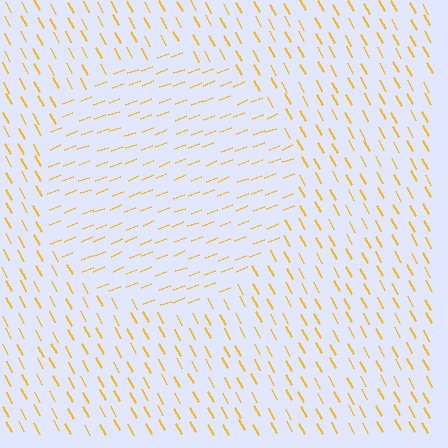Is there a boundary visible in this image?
Yes, there is a texture boundary formed by a change in line orientation.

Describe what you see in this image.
The image is filled with small yellow line segments. A circle region in the image has lines oriented differently from the surrounding lines, creating a visible texture boundary.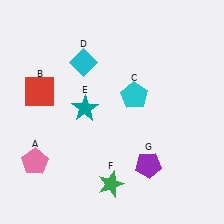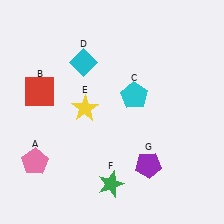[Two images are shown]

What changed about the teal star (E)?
In Image 1, E is teal. In Image 2, it changed to yellow.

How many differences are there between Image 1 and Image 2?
There is 1 difference between the two images.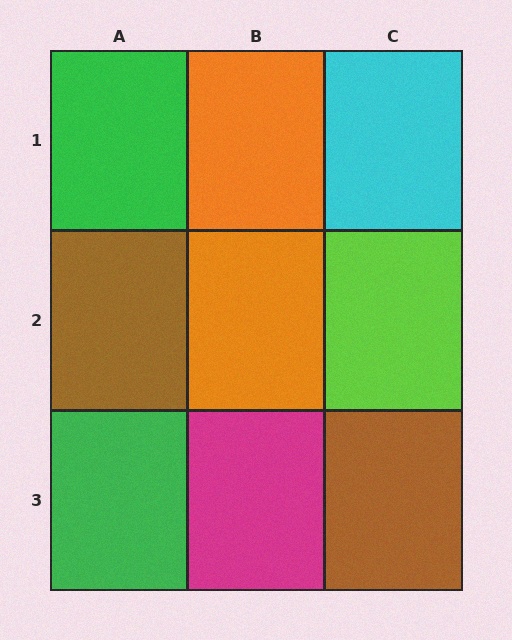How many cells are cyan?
1 cell is cyan.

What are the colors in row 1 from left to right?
Green, orange, cyan.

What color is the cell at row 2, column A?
Brown.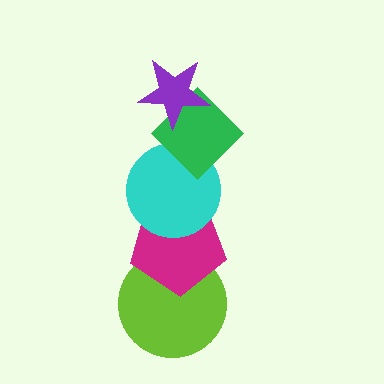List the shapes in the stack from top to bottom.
From top to bottom: the purple star, the green diamond, the cyan circle, the magenta pentagon, the lime circle.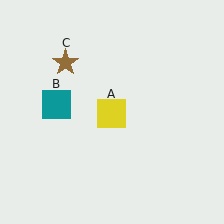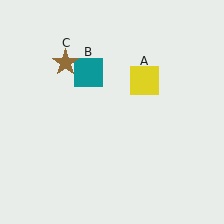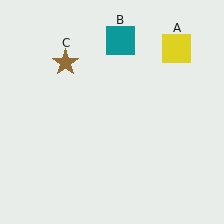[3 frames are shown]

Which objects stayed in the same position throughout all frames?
Brown star (object C) remained stationary.